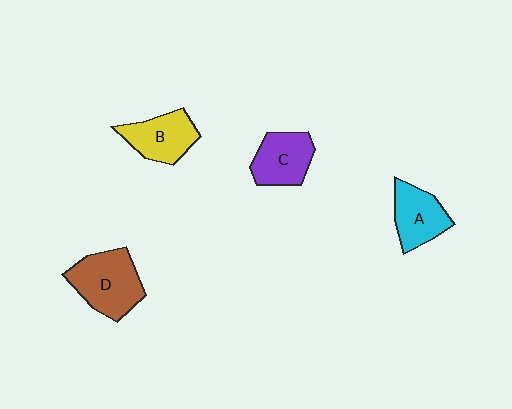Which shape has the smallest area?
Shape A (cyan).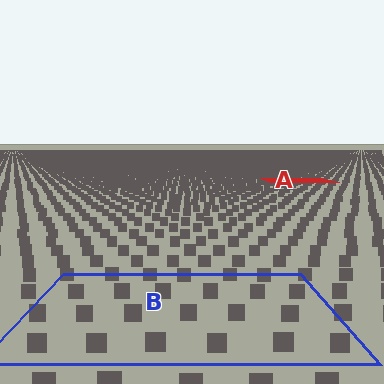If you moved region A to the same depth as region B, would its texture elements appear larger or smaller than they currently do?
They would appear larger. At a closer depth, the same texture elements are projected at a bigger on-screen size.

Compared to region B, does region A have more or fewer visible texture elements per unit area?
Region A has more texture elements per unit area — they are packed more densely because it is farther away.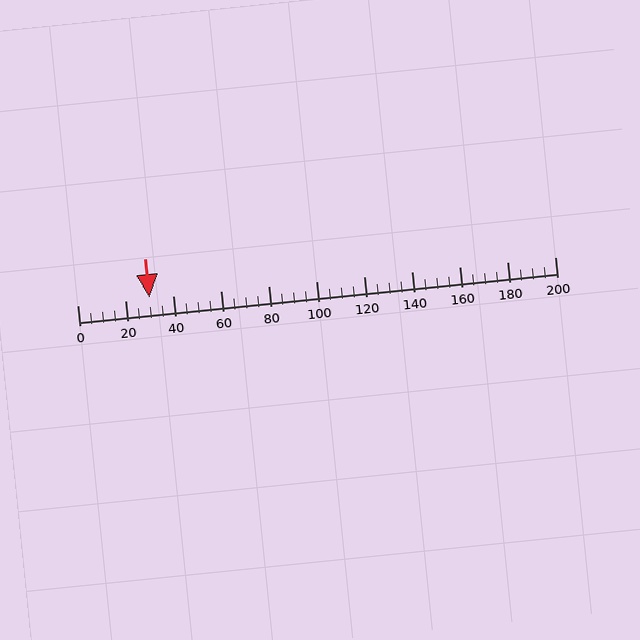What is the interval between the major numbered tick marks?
The major tick marks are spaced 20 units apart.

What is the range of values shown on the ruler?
The ruler shows values from 0 to 200.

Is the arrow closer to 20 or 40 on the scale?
The arrow is closer to 40.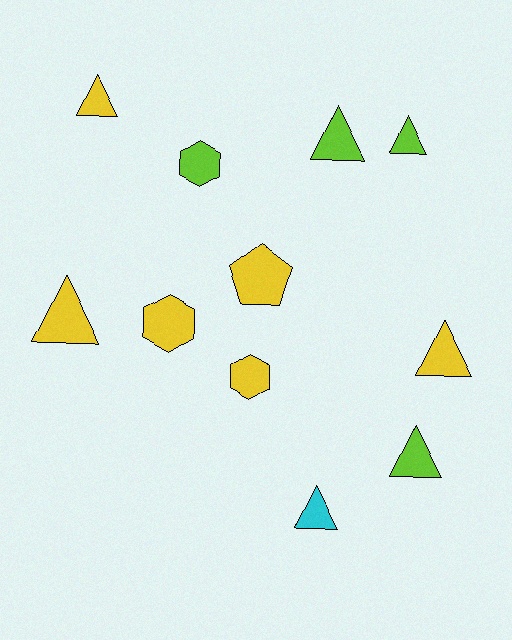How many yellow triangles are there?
There are 3 yellow triangles.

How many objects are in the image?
There are 11 objects.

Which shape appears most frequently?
Triangle, with 7 objects.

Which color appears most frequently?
Yellow, with 6 objects.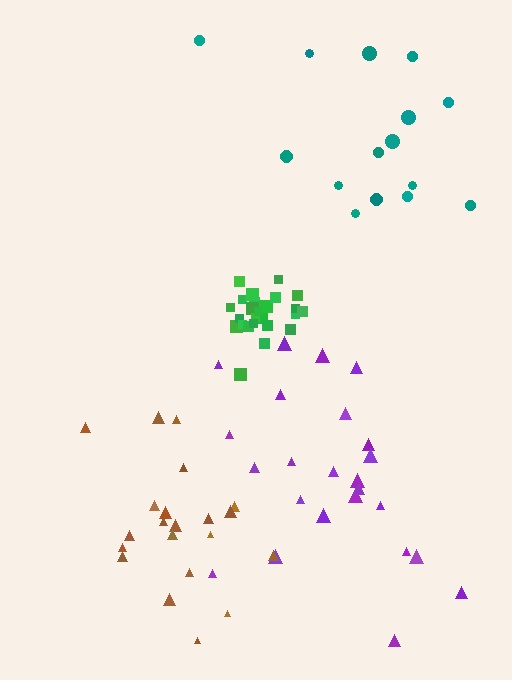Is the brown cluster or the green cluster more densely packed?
Green.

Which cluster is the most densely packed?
Green.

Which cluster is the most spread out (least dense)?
Teal.